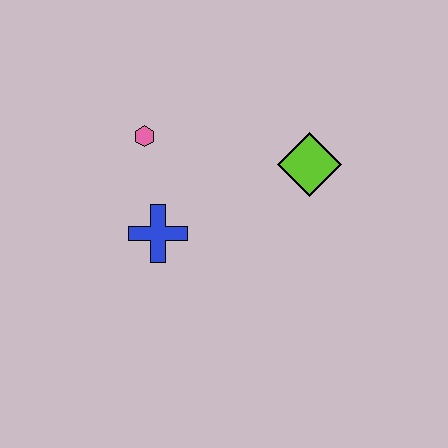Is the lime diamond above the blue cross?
Yes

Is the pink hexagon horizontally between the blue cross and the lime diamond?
No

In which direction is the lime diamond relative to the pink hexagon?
The lime diamond is to the right of the pink hexagon.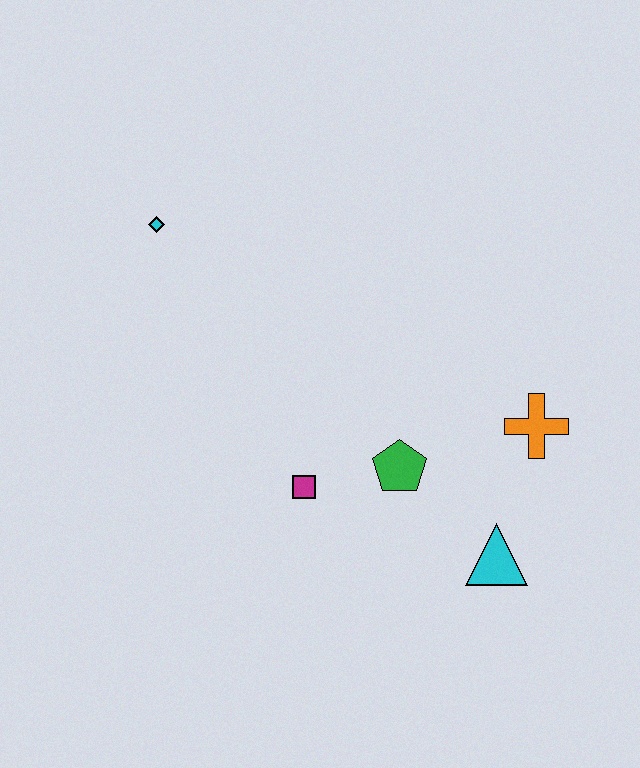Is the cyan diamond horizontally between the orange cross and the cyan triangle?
No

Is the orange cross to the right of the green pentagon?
Yes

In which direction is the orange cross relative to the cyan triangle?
The orange cross is above the cyan triangle.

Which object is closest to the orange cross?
The cyan triangle is closest to the orange cross.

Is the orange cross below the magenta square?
No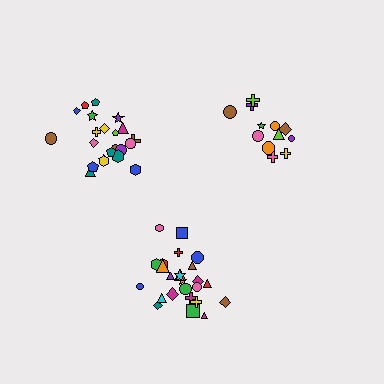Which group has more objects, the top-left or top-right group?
The top-left group.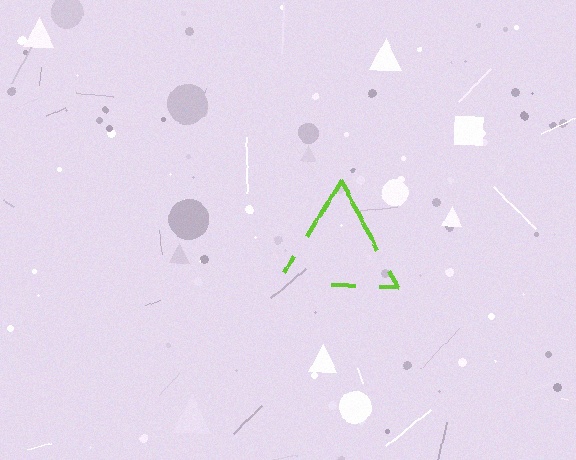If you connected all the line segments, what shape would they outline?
They would outline a triangle.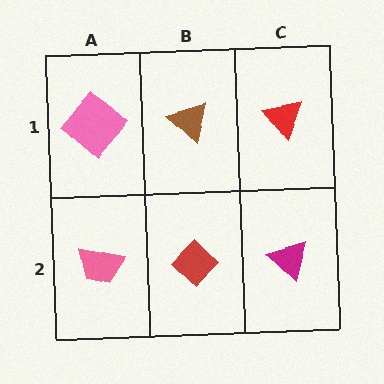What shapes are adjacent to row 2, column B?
A brown triangle (row 1, column B), a pink trapezoid (row 2, column A), a magenta triangle (row 2, column C).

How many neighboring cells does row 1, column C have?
2.